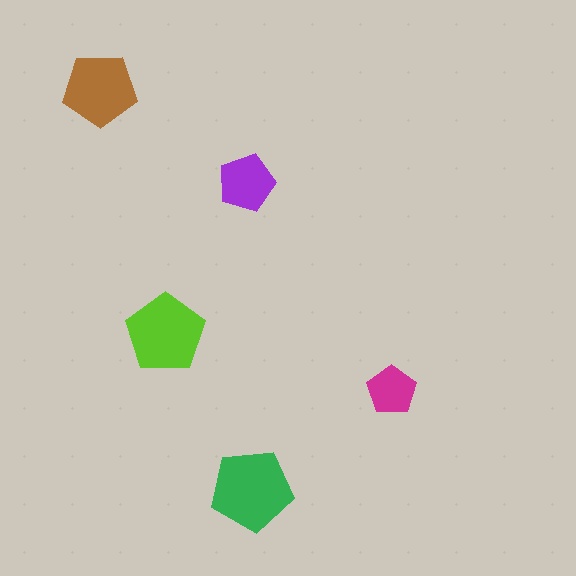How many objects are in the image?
There are 5 objects in the image.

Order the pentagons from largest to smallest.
the green one, the lime one, the brown one, the purple one, the magenta one.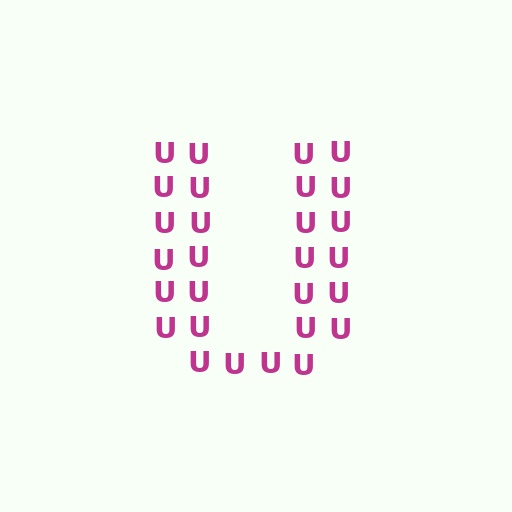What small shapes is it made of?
It is made of small letter U's.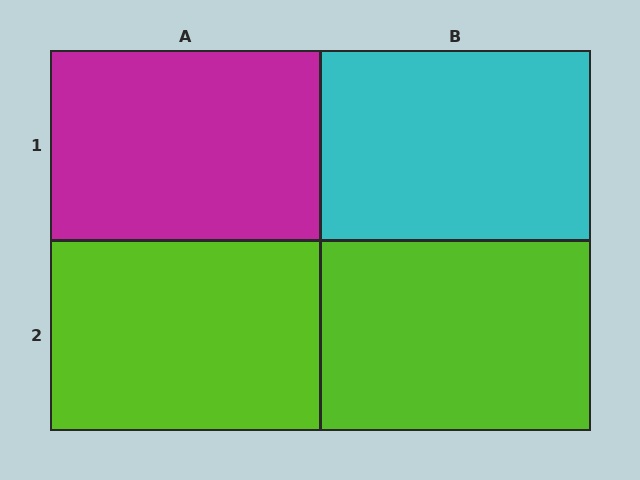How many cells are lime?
2 cells are lime.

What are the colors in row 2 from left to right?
Lime, lime.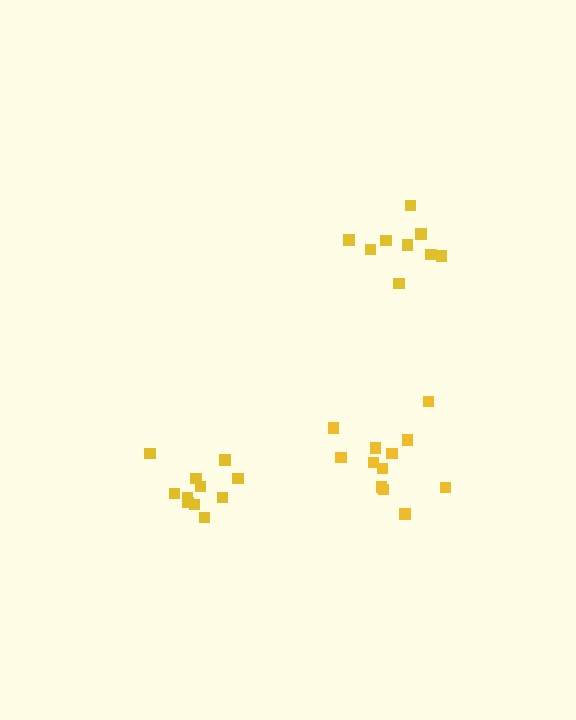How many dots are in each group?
Group 1: 11 dots, Group 2: 12 dots, Group 3: 9 dots (32 total).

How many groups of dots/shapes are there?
There are 3 groups.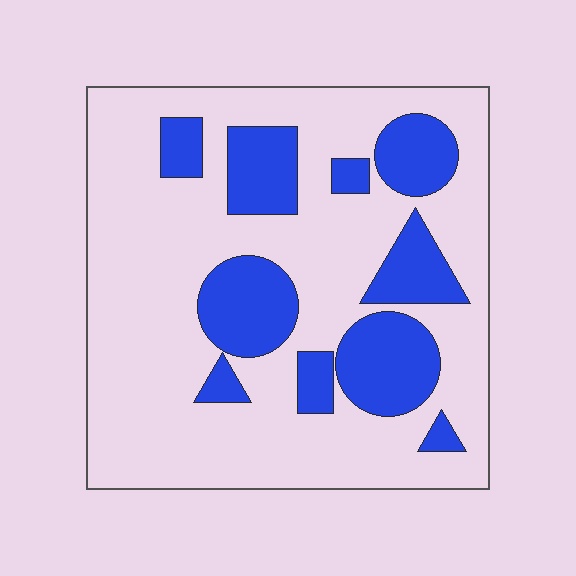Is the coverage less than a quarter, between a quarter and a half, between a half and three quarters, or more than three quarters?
Between a quarter and a half.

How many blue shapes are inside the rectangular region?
10.